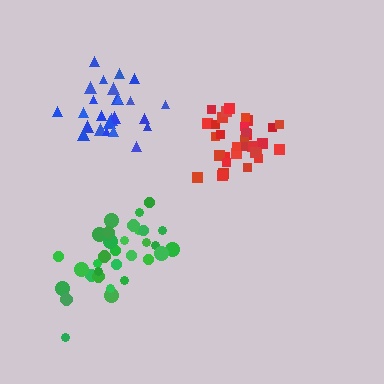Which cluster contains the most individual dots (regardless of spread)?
Green (33).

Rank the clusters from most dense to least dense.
red, blue, green.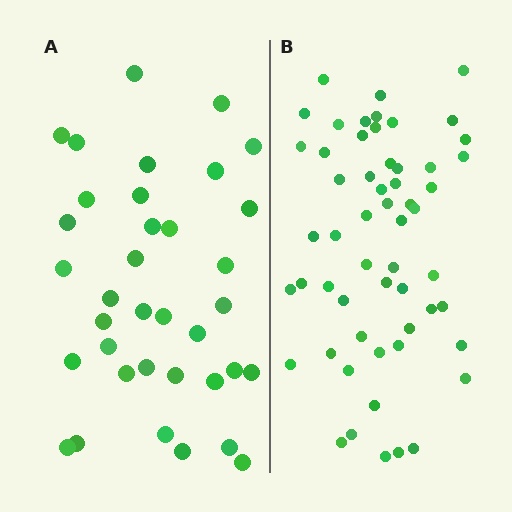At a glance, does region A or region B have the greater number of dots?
Region B (the right region) has more dots.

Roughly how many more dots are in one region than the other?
Region B has approximately 20 more dots than region A.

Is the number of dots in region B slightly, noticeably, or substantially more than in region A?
Region B has substantially more. The ratio is roughly 1.6 to 1.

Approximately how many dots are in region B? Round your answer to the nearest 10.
About 60 dots. (The exact count is 56, which rounds to 60.)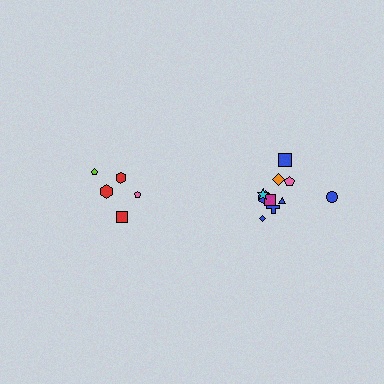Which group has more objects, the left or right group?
The right group.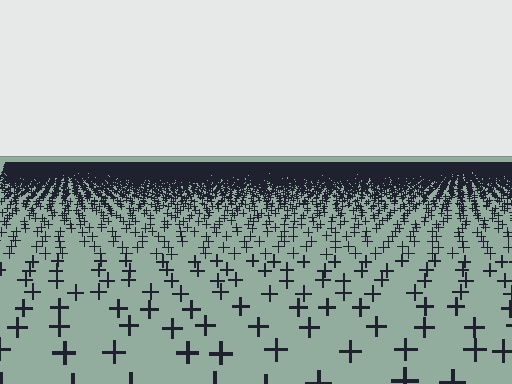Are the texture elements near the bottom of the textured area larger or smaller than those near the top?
Larger. Near the bottom, elements are closer to the viewer and appear at a bigger on-screen size.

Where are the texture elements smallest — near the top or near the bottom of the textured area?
Near the top.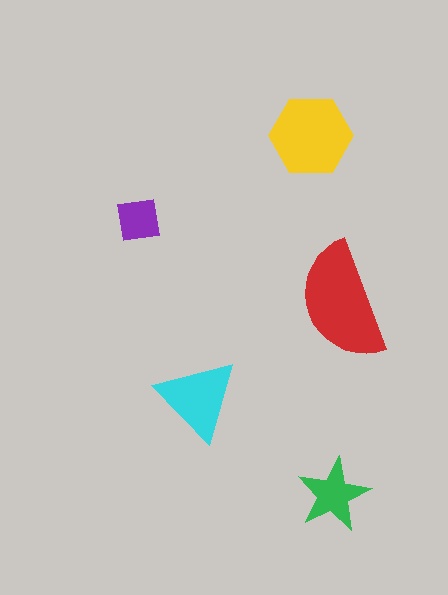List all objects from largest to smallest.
The red semicircle, the yellow hexagon, the cyan triangle, the green star, the purple square.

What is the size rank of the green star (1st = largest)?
4th.